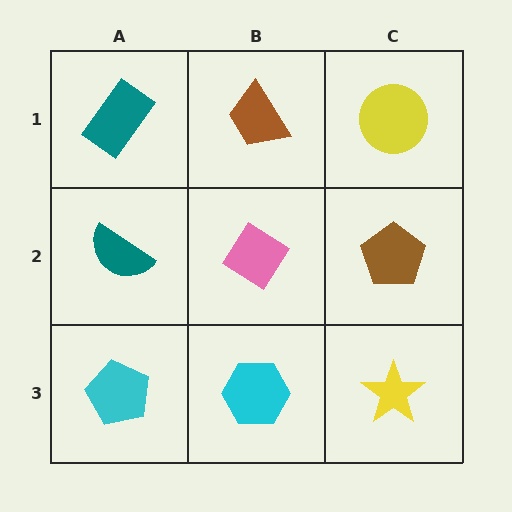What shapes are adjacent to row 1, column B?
A pink diamond (row 2, column B), a teal rectangle (row 1, column A), a yellow circle (row 1, column C).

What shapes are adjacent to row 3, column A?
A teal semicircle (row 2, column A), a cyan hexagon (row 3, column B).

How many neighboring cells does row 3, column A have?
2.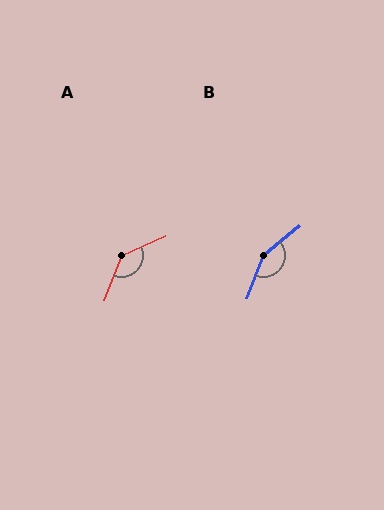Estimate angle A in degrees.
Approximately 134 degrees.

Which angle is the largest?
B, at approximately 150 degrees.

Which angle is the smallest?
A, at approximately 134 degrees.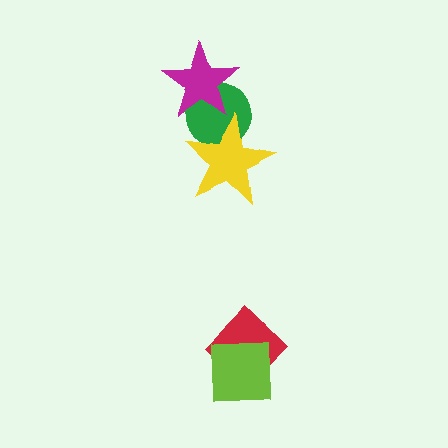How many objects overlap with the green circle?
2 objects overlap with the green circle.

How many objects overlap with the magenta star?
1 object overlaps with the magenta star.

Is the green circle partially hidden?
Yes, it is partially covered by another shape.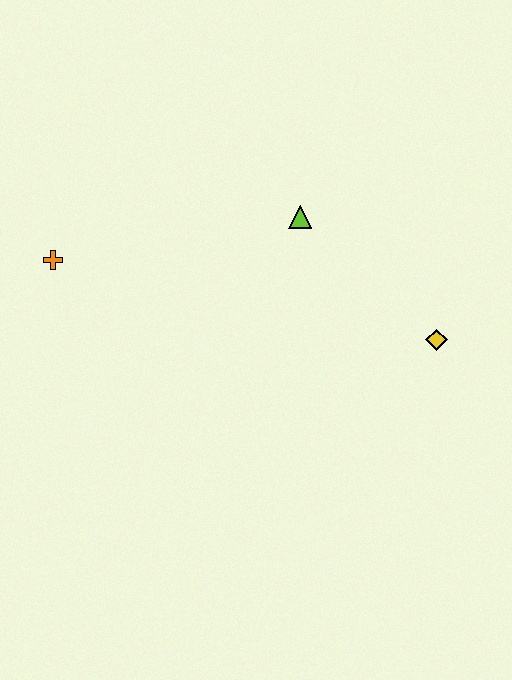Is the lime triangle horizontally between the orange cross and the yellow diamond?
Yes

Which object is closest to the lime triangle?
The yellow diamond is closest to the lime triangle.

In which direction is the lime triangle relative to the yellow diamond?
The lime triangle is to the left of the yellow diamond.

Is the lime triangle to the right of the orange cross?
Yes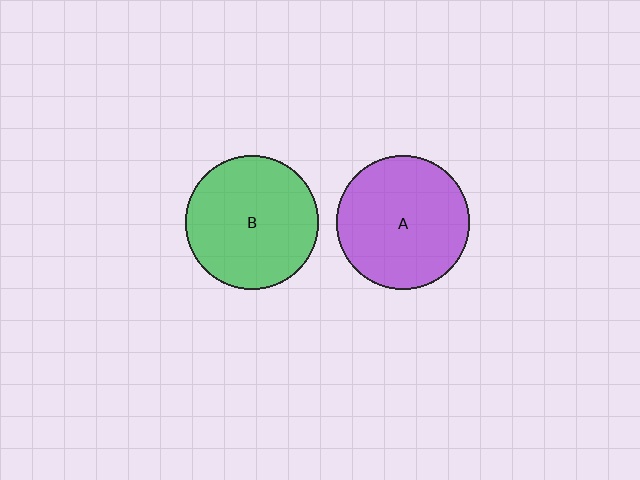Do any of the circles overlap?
No, none of the circles overlap.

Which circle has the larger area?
Circle B (green).